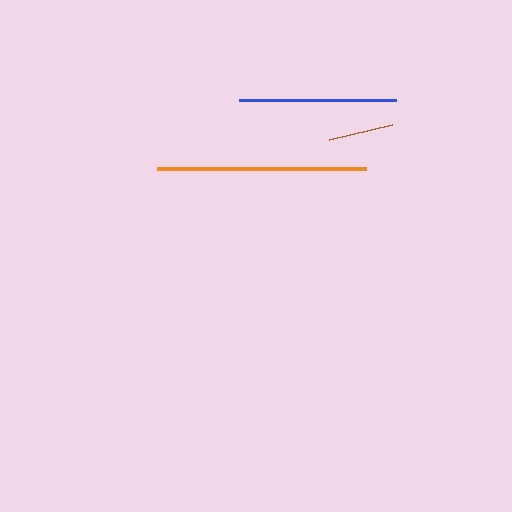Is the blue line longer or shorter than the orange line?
The orange line is longer than the blue line.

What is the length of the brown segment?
The brown segment is approximately 65 pixels long.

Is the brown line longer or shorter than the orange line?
The orange line is longer than the brown line.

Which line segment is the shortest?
The brown line is the shortest at approximately 65 pixels.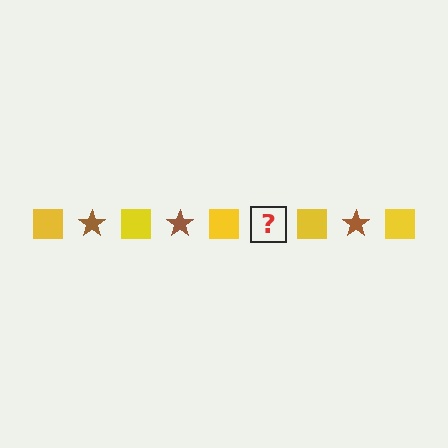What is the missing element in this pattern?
The missing element is a brown star.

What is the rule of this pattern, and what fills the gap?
The rule is that the pattern alternates between yellow square and brown star. The gap should be filled with a brown star.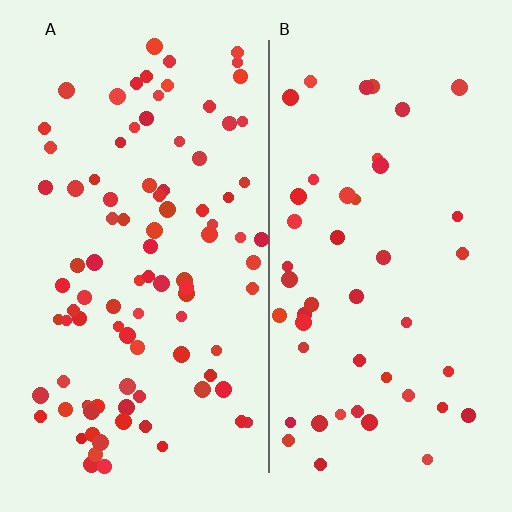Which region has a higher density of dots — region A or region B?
A (the left).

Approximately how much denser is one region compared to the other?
Approximately 2.0× — region A over region B.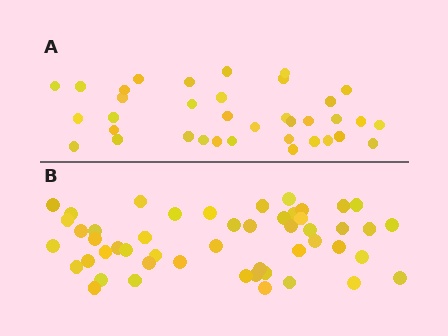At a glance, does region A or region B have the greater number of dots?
Region B (the bottom region) has more dots.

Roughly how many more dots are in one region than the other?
Region B has approximately 15 more dots than region A.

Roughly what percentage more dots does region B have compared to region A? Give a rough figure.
About 40% more.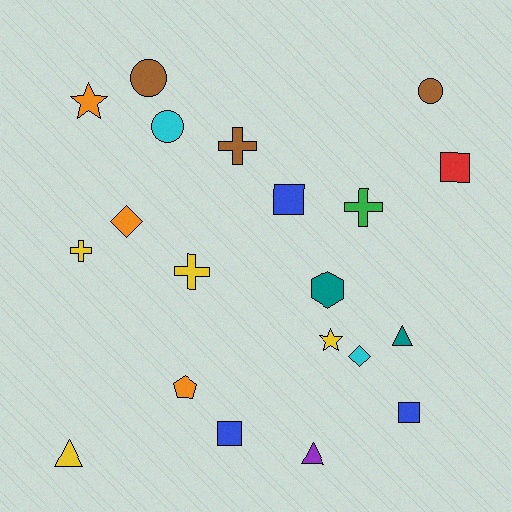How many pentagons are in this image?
There is 1 pentagon.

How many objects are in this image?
There are 20 objects.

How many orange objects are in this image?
There are 3 orange objects.